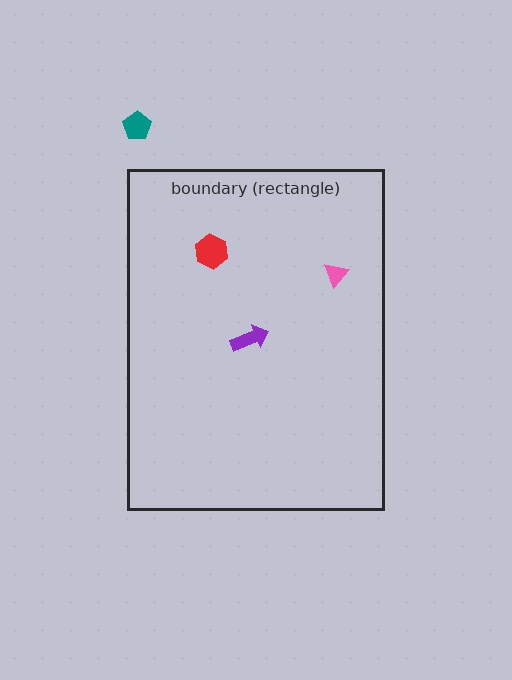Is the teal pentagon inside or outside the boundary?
Outside.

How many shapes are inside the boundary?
3 inside, 1 outside.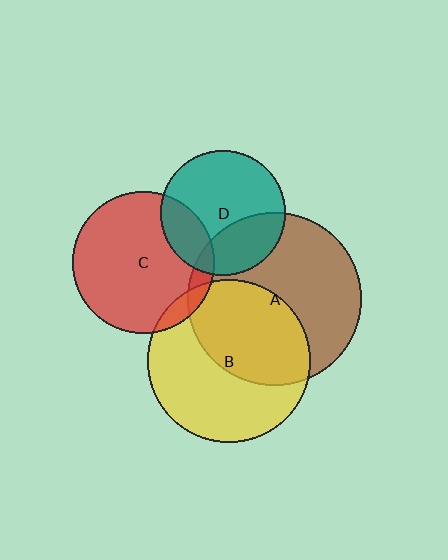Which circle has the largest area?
Circle A (brown).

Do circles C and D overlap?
Yes.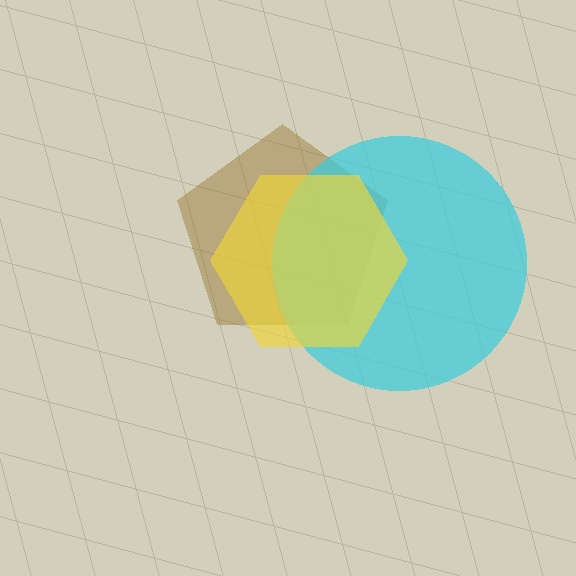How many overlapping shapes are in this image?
There are 3 overlapping shapes in the image.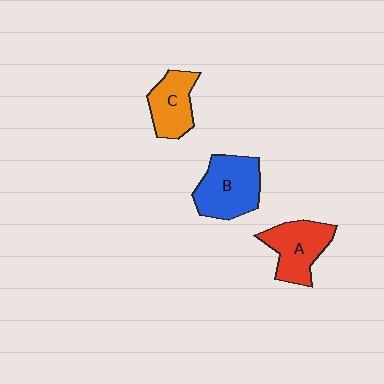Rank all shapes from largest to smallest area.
From largest to smallest: B (blue), A (red), C (orange).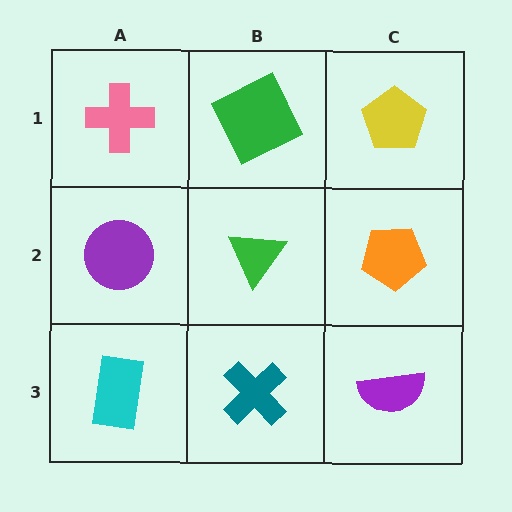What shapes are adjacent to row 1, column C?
An orange pentagon (row 2, column C), a green square (row 1, column B).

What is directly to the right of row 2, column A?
A green triangle.